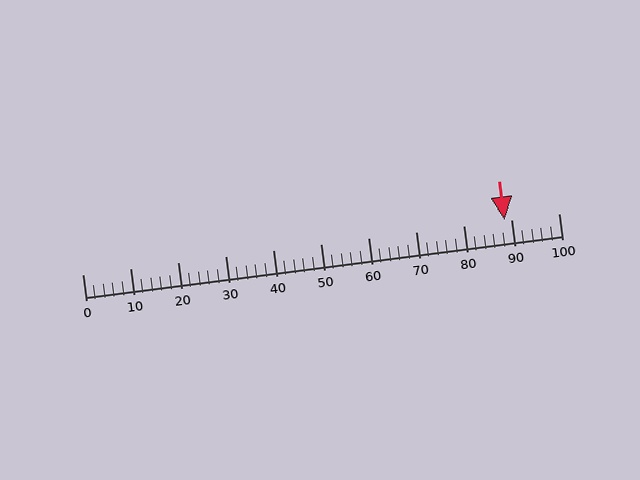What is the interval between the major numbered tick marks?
The major tick marks are spaced 10 units apart.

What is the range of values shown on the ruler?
The ruler shows values from 0 to 100.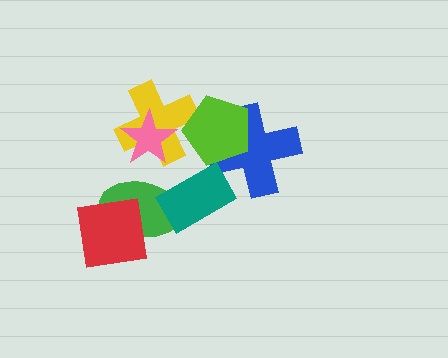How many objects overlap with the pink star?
1 object overlaps with the pink star.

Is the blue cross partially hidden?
Yes, it is partially covered by another shape.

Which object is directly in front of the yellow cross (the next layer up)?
The pink star is directly in front of the yellow cross.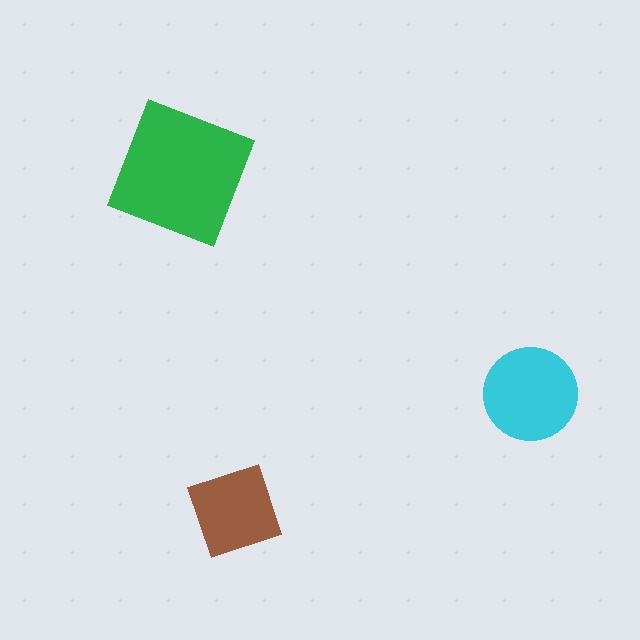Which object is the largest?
The green square.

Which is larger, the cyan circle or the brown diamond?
The cyan circle.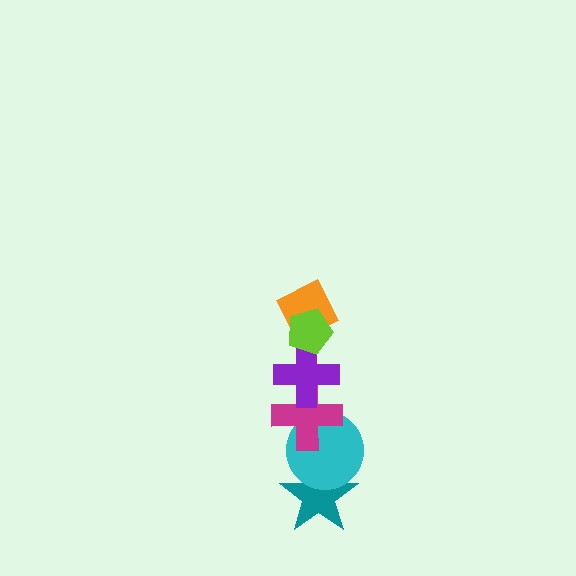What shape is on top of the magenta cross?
The purple cross is on top of the magenta cross.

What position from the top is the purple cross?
The purple cross is 3rd from the top.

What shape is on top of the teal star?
The cyan circle is on top of the teal star.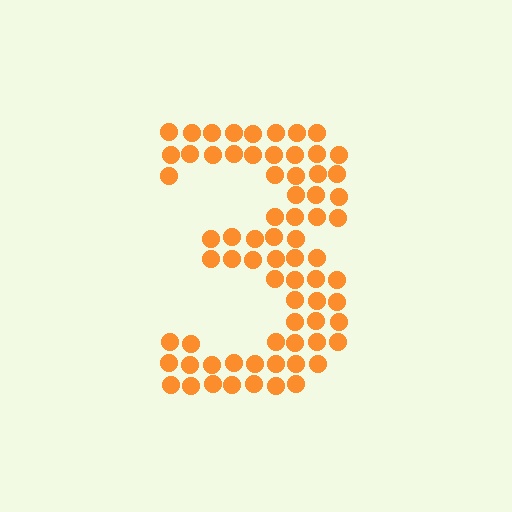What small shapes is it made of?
It is made of small circles.